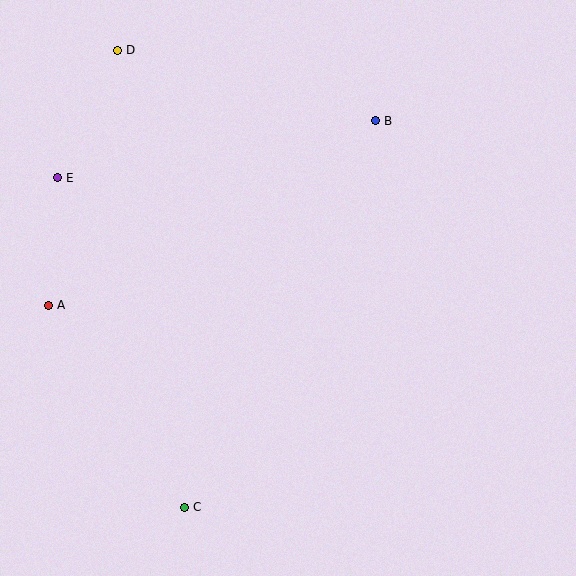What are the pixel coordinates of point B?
Point B is at (375, 121).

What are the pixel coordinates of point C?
Point C is at (184, 507).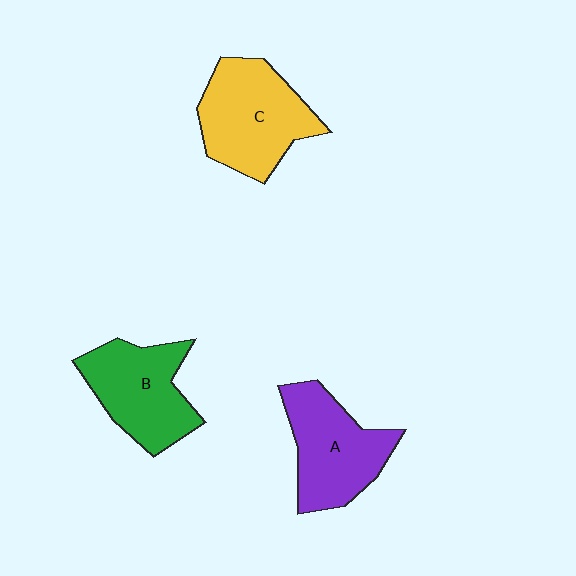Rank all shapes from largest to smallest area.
From largest to smallest: C (yellow), A (purple), B (green).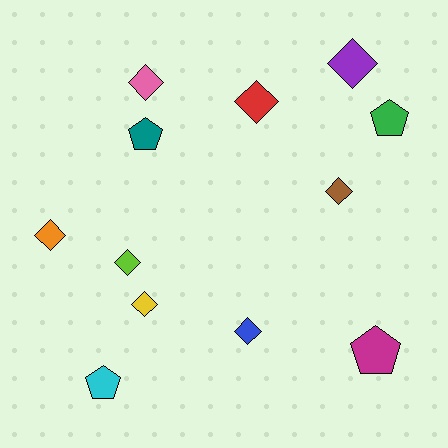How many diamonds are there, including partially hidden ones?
There are 8 diamonds.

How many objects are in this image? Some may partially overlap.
There are 12 objects.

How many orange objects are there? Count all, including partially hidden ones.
There is 1 orange object.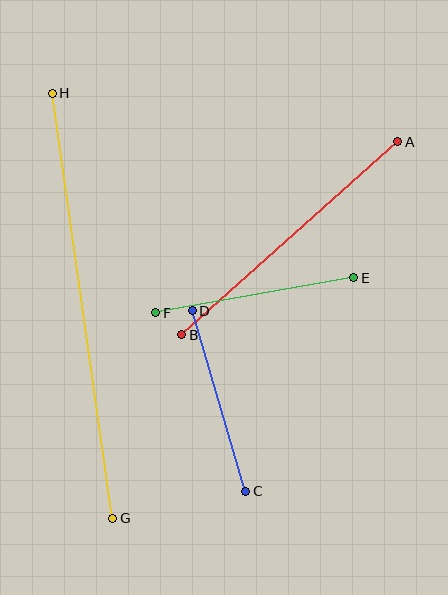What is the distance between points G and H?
The distance is approximately 430 pixels.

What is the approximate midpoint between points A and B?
The midpoint is at approximately (290, 238) pixels.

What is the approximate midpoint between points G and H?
The midpoint is at approximately (83, 306) pixels.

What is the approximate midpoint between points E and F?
The midpoint is at approximately (255, 295) pixels.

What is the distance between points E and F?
The distance is approximately 201 pixels.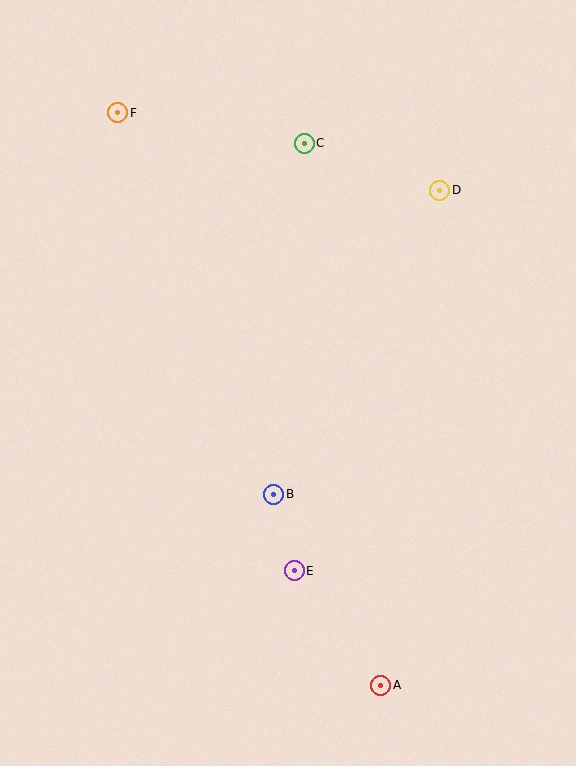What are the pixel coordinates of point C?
Point C is at (304, 143).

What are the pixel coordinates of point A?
Point A is at (381, 685).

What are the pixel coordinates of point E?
Point E is at (294, 571).